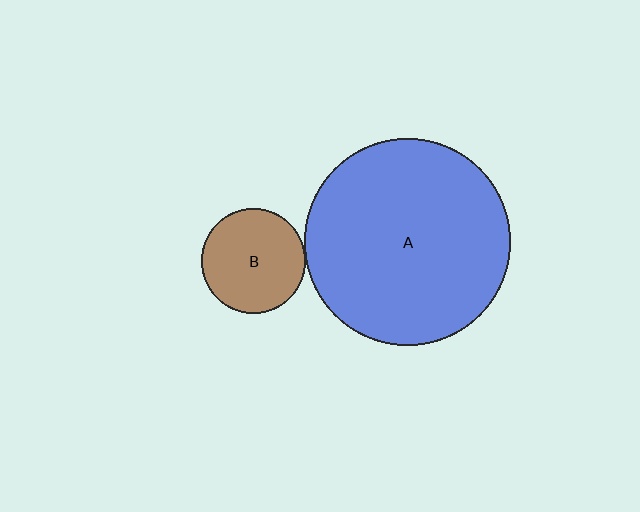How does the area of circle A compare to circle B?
Approximately 3.9 times.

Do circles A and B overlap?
Yes.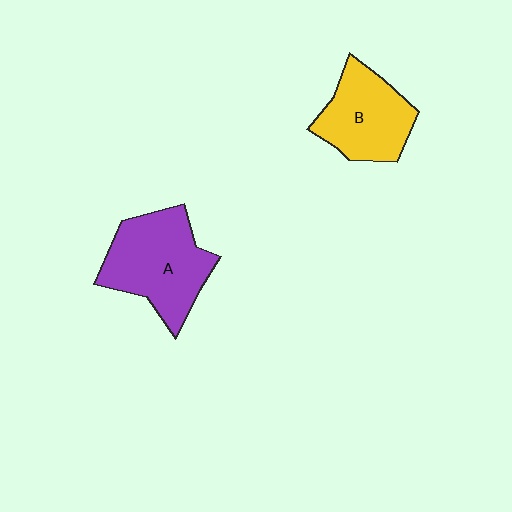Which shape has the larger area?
Shape A (purple).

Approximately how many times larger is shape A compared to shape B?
Approximately 1.3 times.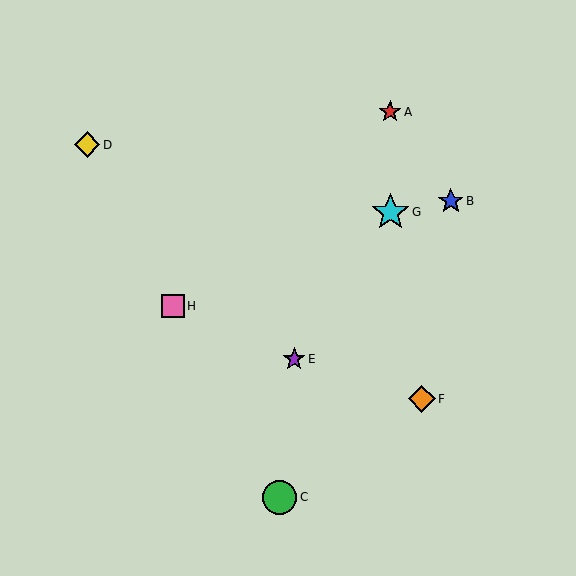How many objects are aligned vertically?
2 objects (A, G) are aligned vertically.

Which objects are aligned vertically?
Objects A, G are aligned vertically.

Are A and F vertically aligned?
No, A is at x≈390 and F is at x≈422.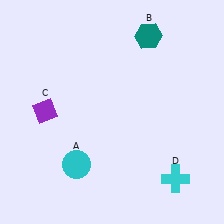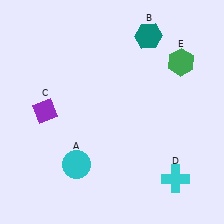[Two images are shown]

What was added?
A green hexagon (E) was added in Image 2.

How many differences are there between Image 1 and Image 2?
There is 1 difference between the two images.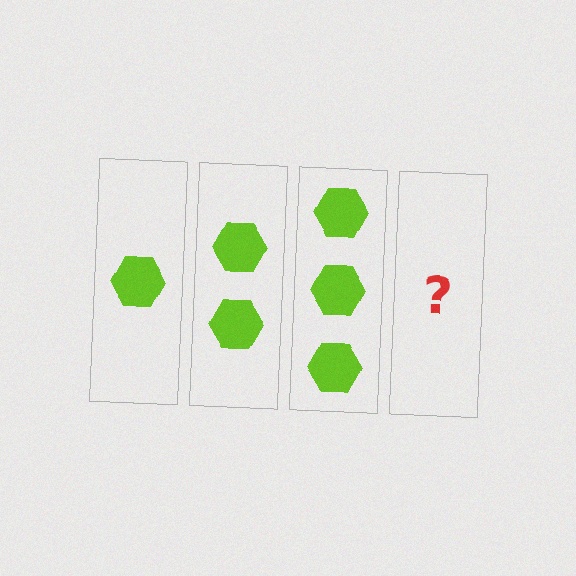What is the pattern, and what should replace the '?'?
The pattern is that each step adds one more hexagon. The '?' should be 4 hexagons.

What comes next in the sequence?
The next element should be 4 hexagons.